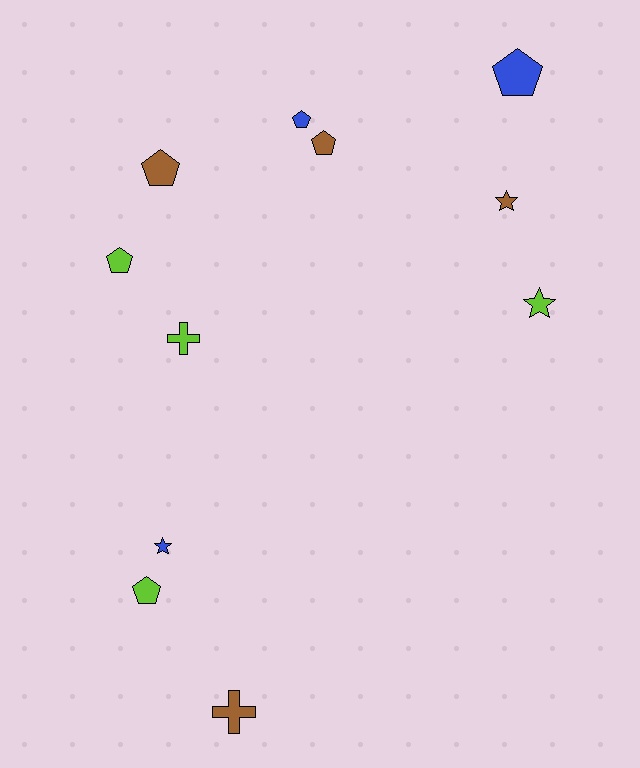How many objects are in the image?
There are 11 objects.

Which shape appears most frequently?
Pentagon, with 6 objects.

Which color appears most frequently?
Brown, with 4 objects.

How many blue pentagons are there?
There are 2 blue pentagons.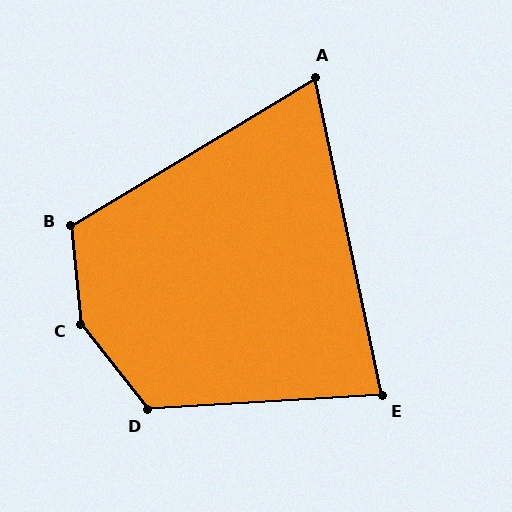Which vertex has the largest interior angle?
C, at approximately 148 degrees.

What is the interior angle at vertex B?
Approximately 115 degrees (obtuse).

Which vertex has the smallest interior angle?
A, at approximately 71 degrees.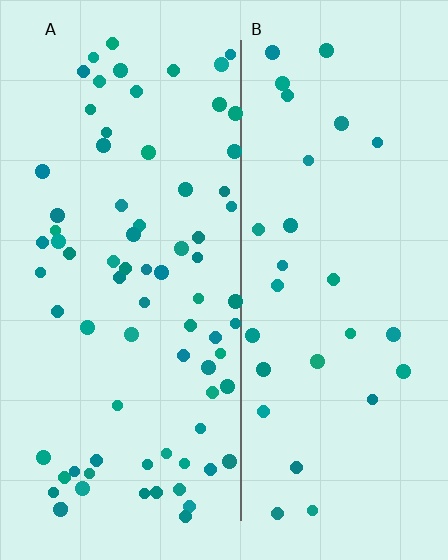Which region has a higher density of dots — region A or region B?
A (the left).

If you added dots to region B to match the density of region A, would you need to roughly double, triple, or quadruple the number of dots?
Approximately triple.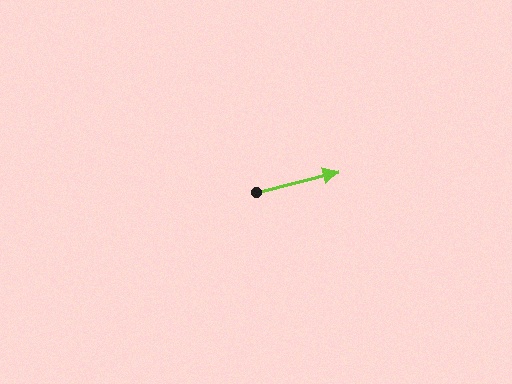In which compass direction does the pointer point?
East.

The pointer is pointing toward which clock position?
Roughly 3 o'clock.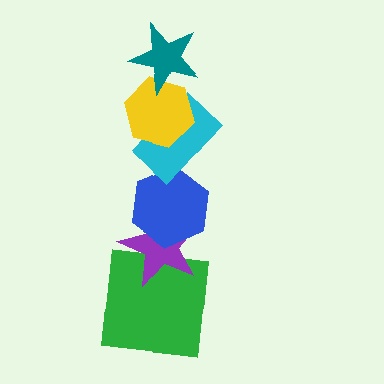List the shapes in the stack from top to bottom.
From top to bottom: the teal star, the yellow hexagon, the cyan rectangle, the blue hexagon, the purple star, the green square.